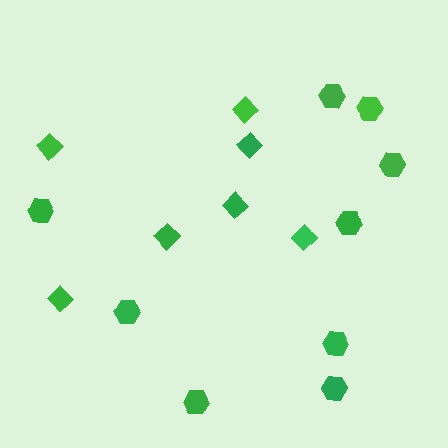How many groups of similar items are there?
There are 2 groups: one group of diamonds (7) and one group of hexagons (9).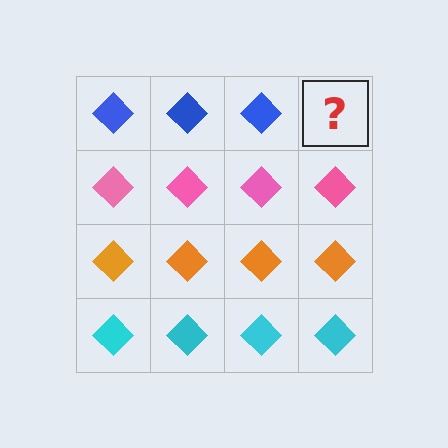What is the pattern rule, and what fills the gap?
The rule is that each row has a consistent color. The gap should be filled with a blue diamond.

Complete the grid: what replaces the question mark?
The question mark should be replaced with a blue diamond.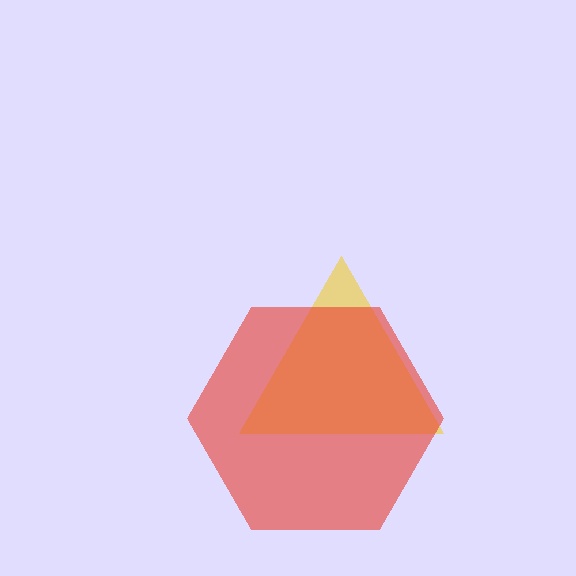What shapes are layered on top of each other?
The layered shapes are: a yellow triangle, a red hexagon.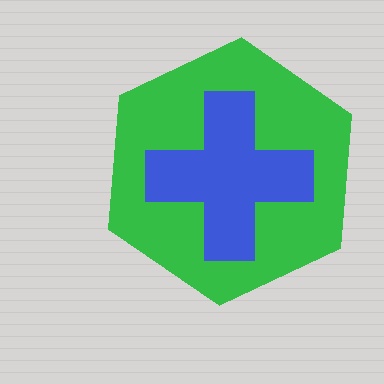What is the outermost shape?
The green hexagon.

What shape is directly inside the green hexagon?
The blue cross.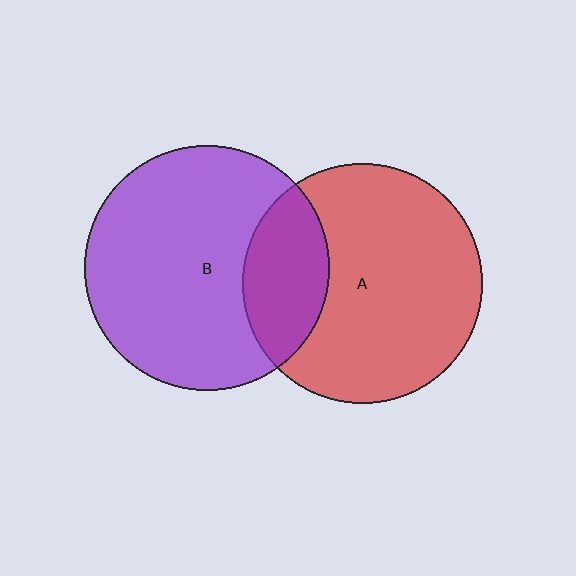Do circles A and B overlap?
Yes.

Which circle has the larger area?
Circle B (purple).